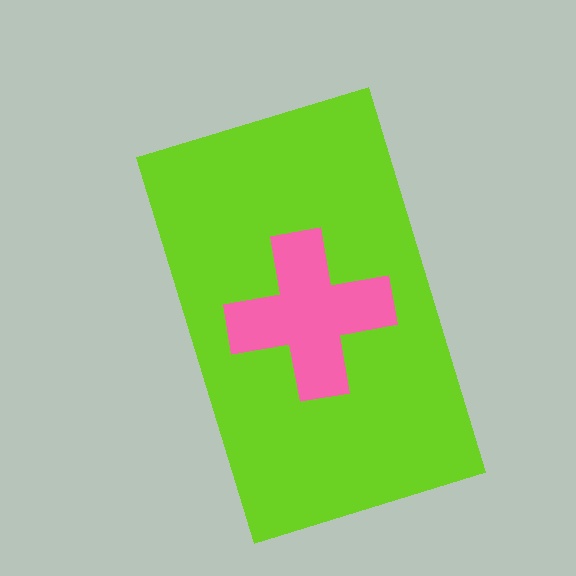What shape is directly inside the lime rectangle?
The pink cross.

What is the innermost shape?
The pink cross.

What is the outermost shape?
The lime rectangle.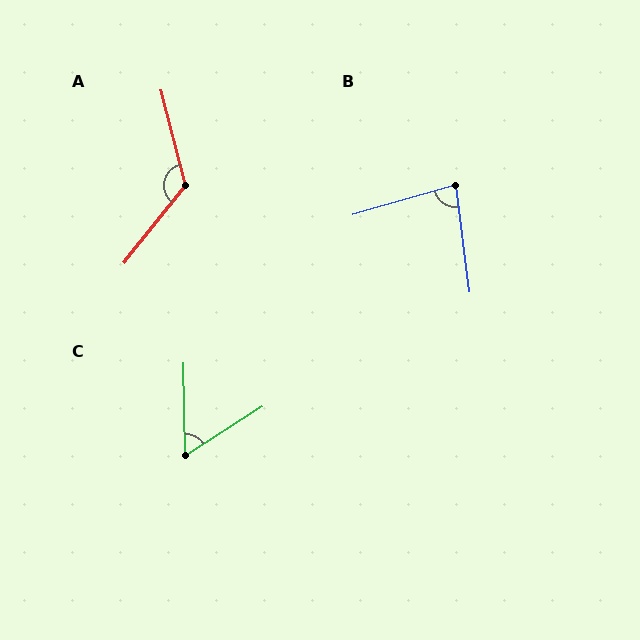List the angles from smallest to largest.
C (58°), B (81°), A (127°).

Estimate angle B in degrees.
Approximately 81 degrees.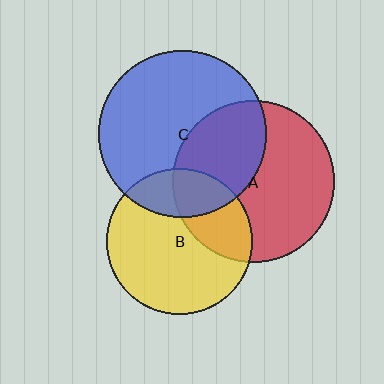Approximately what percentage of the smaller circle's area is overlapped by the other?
Approximately 25%.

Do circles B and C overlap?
Yes.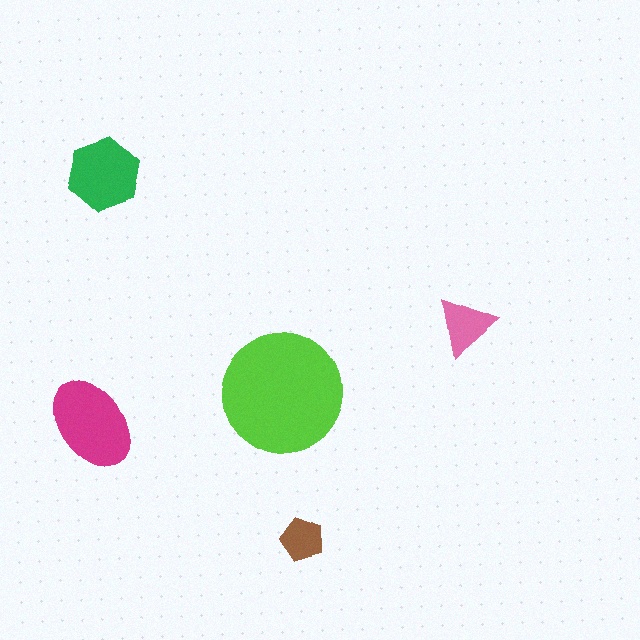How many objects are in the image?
There are 5 objects in the image.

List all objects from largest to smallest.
The lime circle, the magenta ellipse, the green hexagon, the pink triangle, the brown pentagon.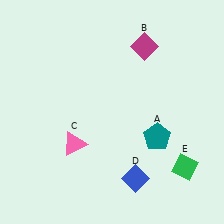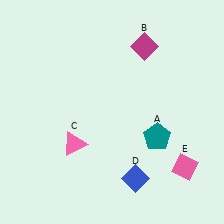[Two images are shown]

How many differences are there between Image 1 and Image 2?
There is 1 difference between the two images.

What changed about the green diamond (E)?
In Image 1, E is green. In Image 2, it changed to pink.